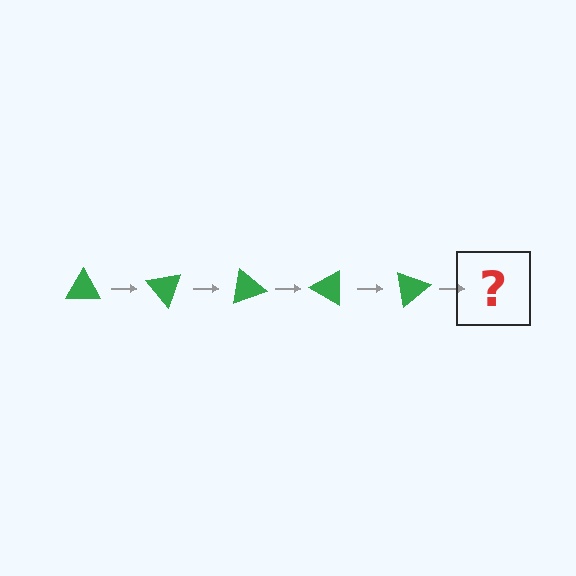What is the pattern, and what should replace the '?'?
The pattern is that the triangle rotates 50 degrees each step. The '?' should be a green triangle rotated 250 degrees.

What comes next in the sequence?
The next element should be a green triangle rotated 250 degrees.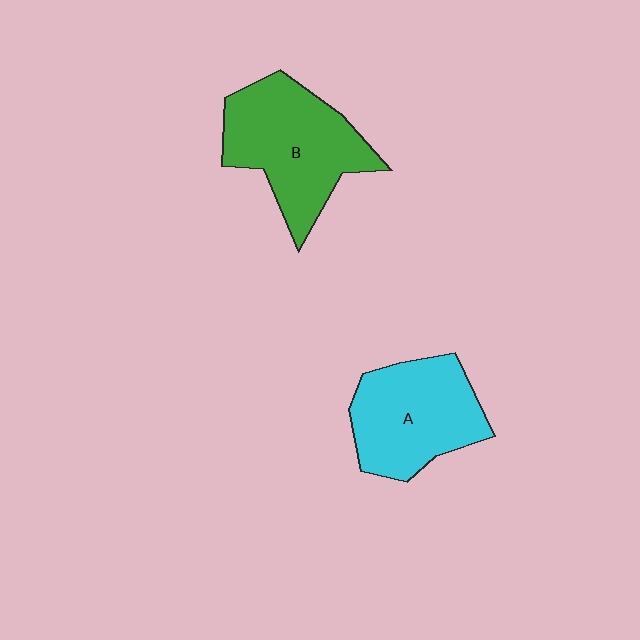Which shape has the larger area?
Shape B (green).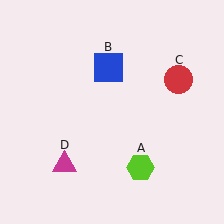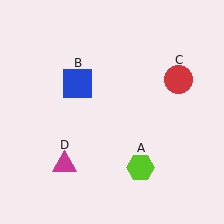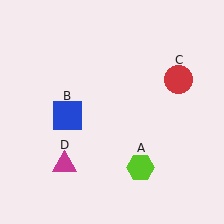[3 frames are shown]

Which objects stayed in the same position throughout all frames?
Lime hexagon (object A) and red circle (object C) and magenta triangle (object D) remained stationary.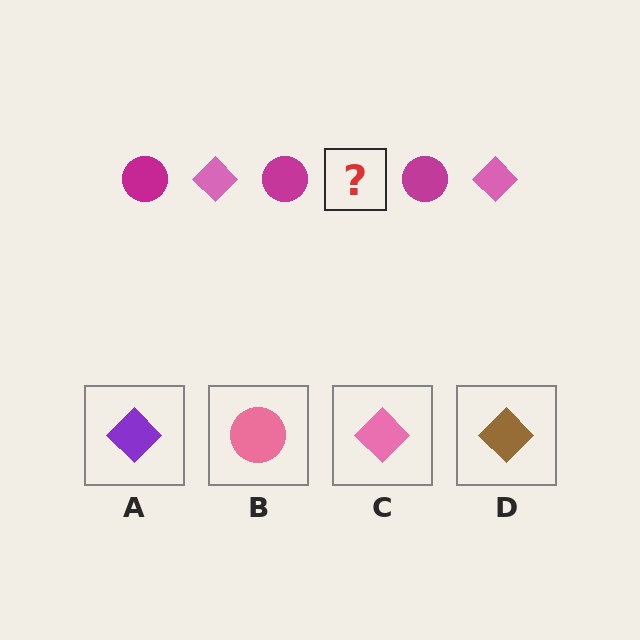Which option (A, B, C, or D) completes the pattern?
C.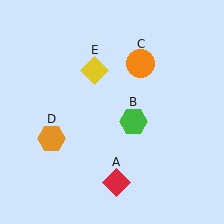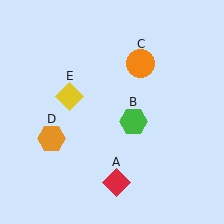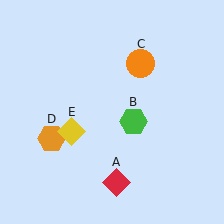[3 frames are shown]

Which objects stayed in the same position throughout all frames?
Red diamond (object A) and green hexagon (object B) and orange circle (object C) and orange hexagon (object D) remained stationary.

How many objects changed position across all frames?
1 object changed position: yellow diamond (object E).